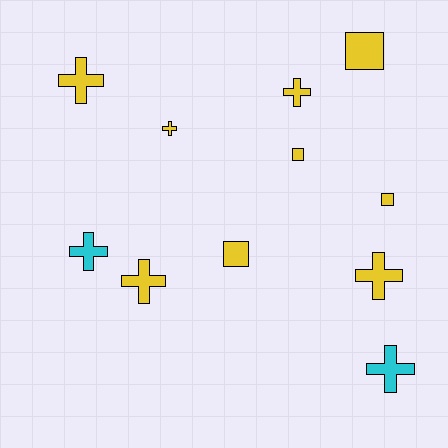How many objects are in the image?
There are 11 objects.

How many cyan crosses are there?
There are 2 cyan crosses.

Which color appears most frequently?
Yellow, with 9 objects.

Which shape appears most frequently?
Cross, with 7 objects.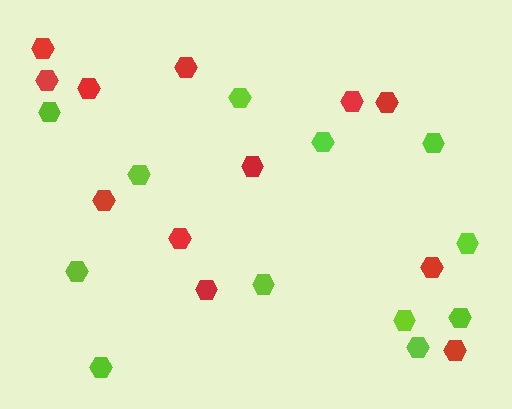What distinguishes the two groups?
There are 2 groups: one group of lime hexagons (12) and one group of red hexagons (12).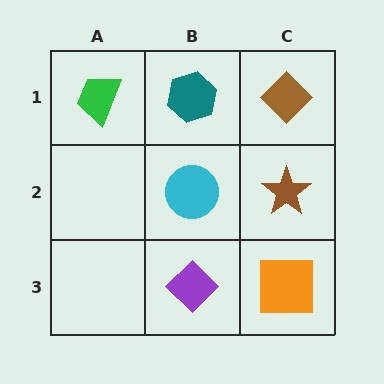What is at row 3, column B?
A purple diamond.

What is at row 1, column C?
A brown diamond.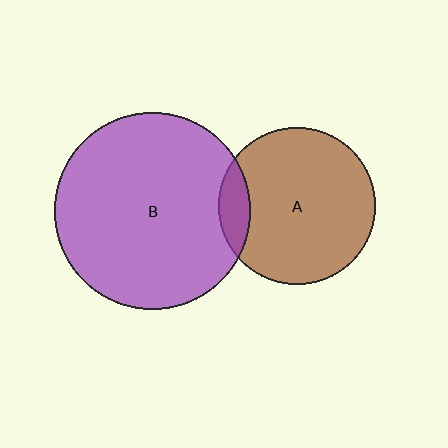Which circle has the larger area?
Circle B (purple).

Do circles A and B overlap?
Yes.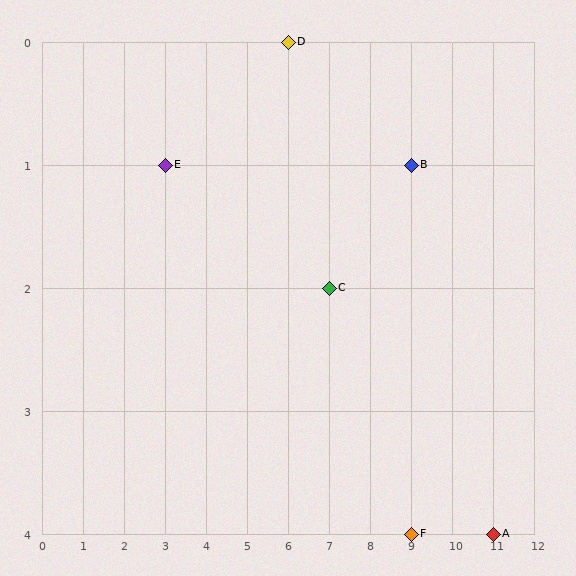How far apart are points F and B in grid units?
Points F and B are 3 rows apart.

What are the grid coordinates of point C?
Point C is at grid coordinates (7, 2).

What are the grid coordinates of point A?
Point A is at grid coordinates (11, 4).